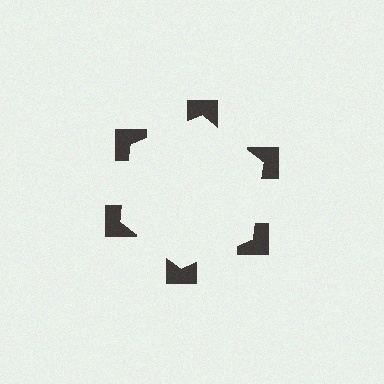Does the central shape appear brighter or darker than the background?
It typically appears slightly brighter than the background, even though no actual brightness change is drawn.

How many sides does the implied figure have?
6 sides.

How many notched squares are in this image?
There are 6 — one at each vertex of the illusory hexagon.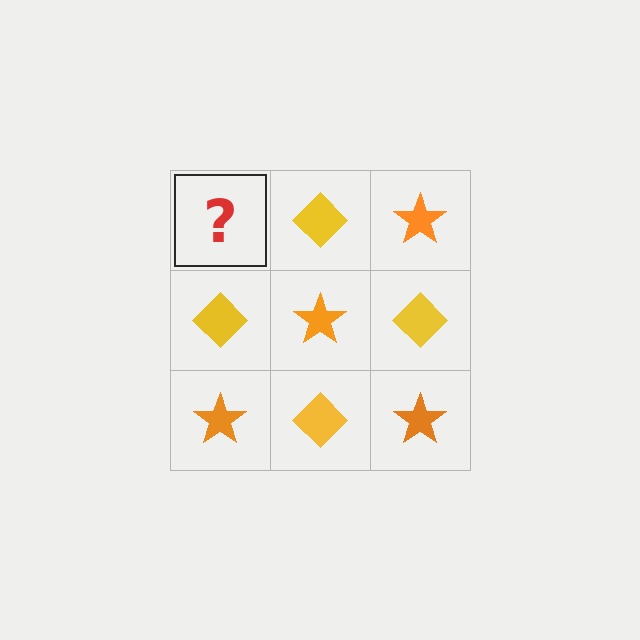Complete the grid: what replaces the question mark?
The question mark should be replaced with an orange star.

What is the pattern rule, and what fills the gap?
The rule is that it alternates orange star and yellow diamond in a checkerboard pattern. The gap should be filled with an orange star.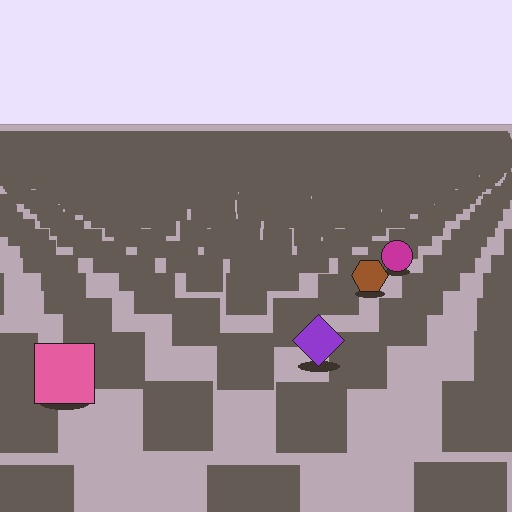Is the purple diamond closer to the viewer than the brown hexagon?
Yes. The purple diamond is closer — you can tell from the texture gradient: the ground texture is coarser near it.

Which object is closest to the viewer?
The pink square is closest. The texture marks near it are larger and more spread out.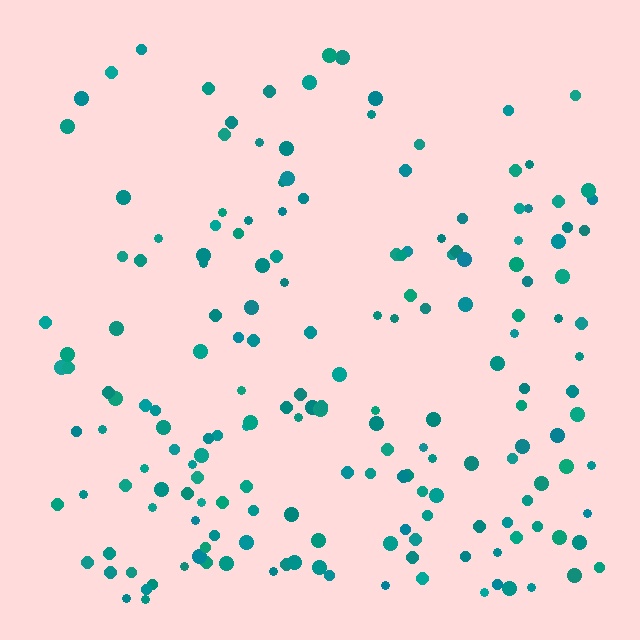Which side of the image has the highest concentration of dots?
The bottom.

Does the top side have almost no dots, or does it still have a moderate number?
Still a moderate number, just noticeably fewer than the bottom.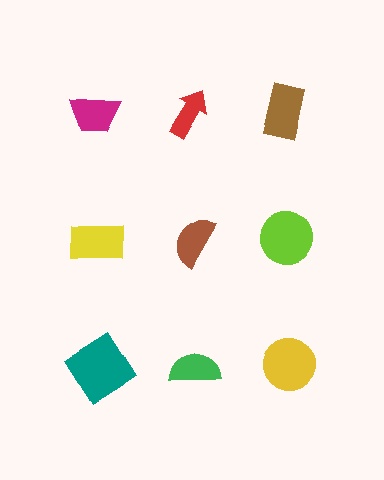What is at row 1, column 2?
A red arrow.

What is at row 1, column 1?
A magenta trapezoid.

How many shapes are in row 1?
3 shapes.